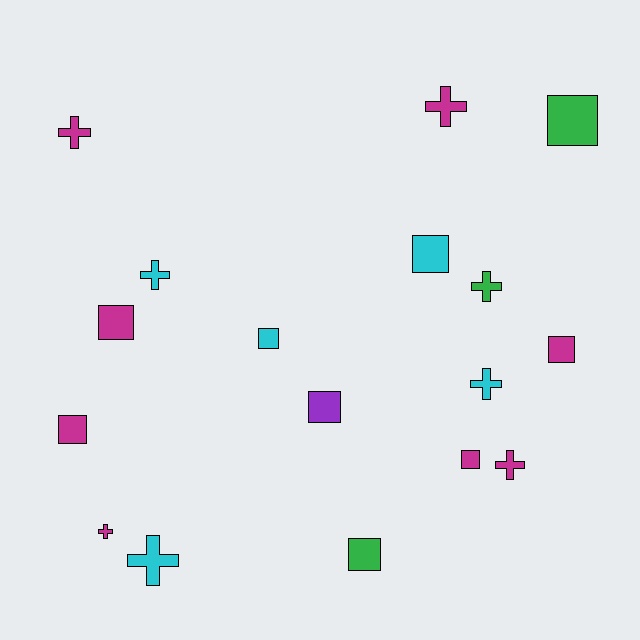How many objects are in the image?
There are 17 objects.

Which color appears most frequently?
Magenta, with 8 objects.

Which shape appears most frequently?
Square, with 9 objects.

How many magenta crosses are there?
There are 4 magenta crosses.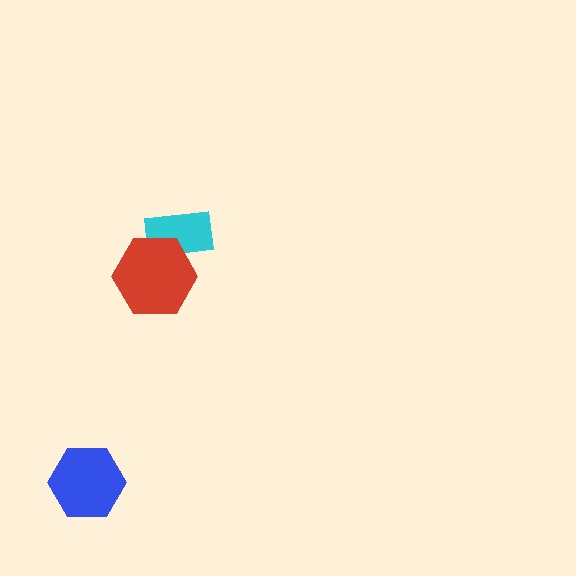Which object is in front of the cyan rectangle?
The red hexagon is in front of the cyan rectangle.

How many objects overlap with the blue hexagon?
0 objects overlap with the blue hexagon.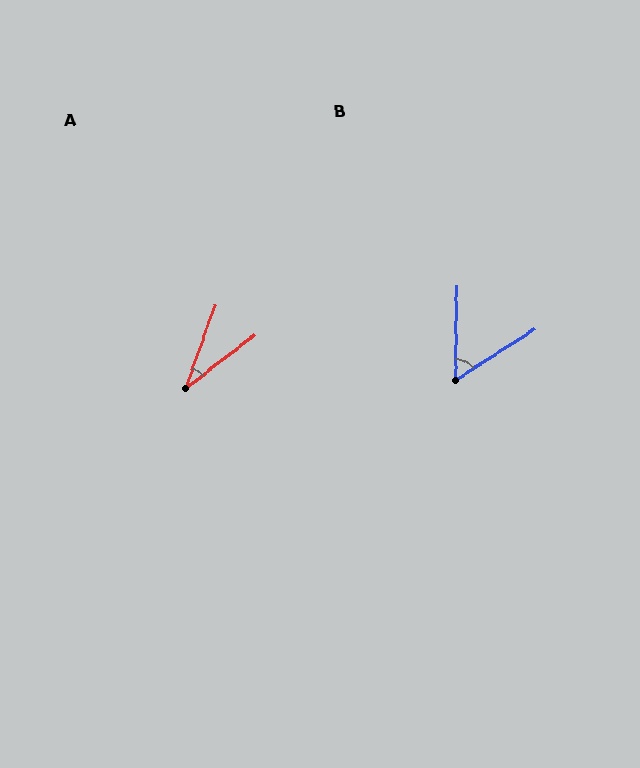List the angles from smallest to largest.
A (33°), B (56°).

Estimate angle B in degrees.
Approximately 56 degrees.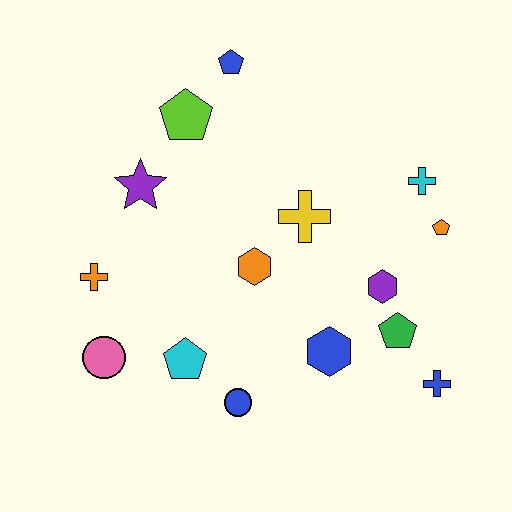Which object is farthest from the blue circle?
The blue pentagon is farthest from the blue circle.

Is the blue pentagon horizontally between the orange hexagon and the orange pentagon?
No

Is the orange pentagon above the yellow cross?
No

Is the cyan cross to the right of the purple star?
Yes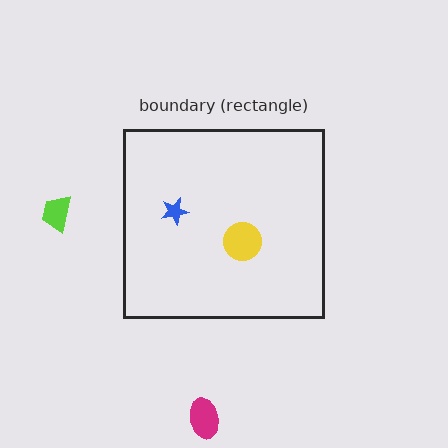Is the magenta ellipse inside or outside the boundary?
Outside.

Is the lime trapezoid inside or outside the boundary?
Outside.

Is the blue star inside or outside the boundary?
Inside.